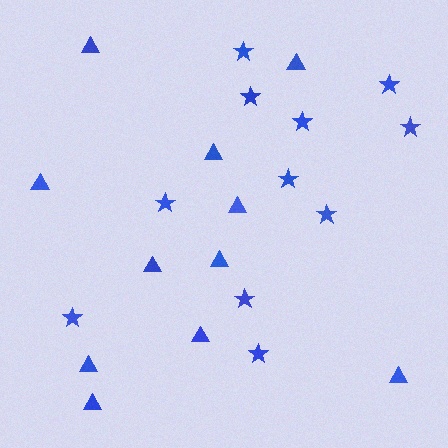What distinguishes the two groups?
There are 2 groups: one group of triangles (11) and one group of stars (11).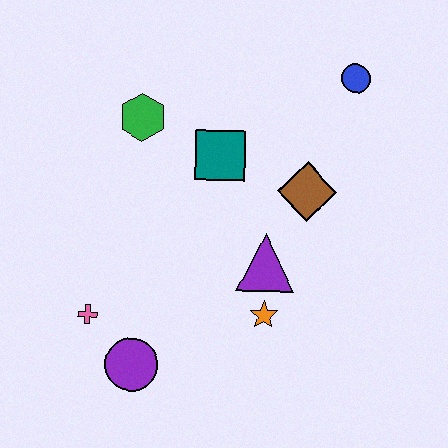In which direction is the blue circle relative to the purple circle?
The blue circle is above the purple circle.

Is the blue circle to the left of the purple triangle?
No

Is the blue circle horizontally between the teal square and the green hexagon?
No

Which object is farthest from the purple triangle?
The blue circle is farthest from the purple triangle.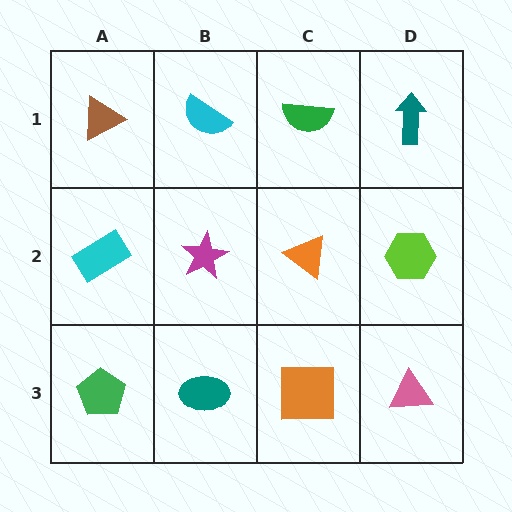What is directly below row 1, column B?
A magenta star.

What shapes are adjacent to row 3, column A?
A cyan rectangle (row 2, column A), a teal ellipse (row 3, column B).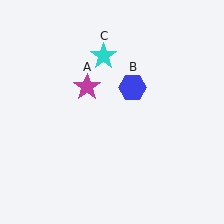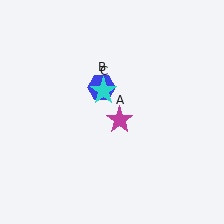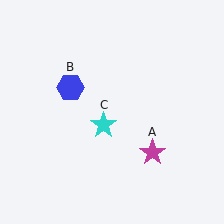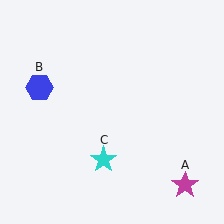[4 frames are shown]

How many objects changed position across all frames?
3 objects changed position: magenta star (object A), blue hexagon (object B), cyan star (object C).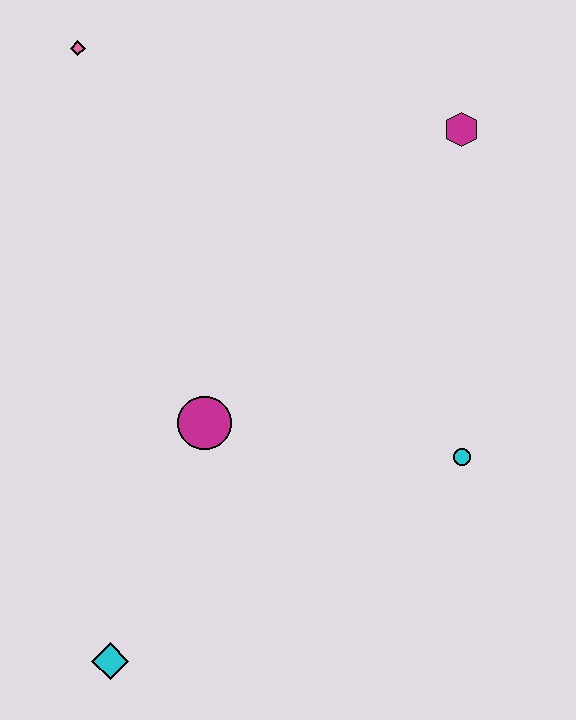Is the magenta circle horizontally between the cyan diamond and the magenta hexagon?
Yes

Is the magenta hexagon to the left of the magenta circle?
No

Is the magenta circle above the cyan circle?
Yes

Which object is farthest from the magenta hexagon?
The cyan diamond is farthest from the magenta hexagon.